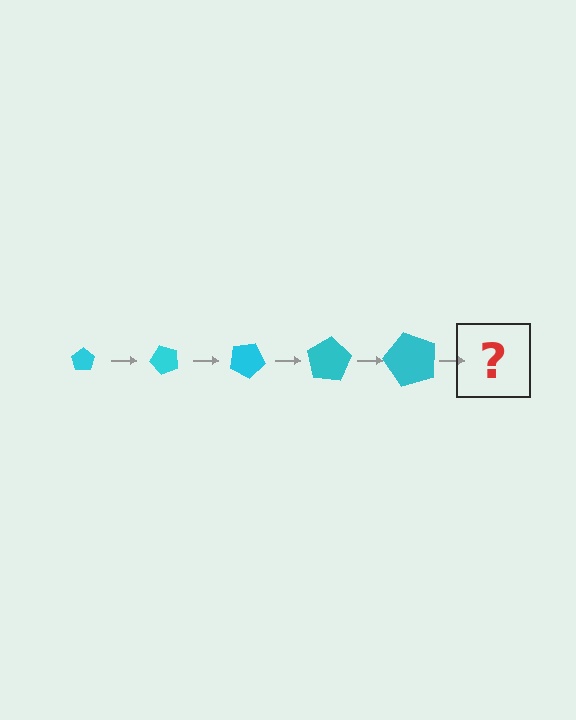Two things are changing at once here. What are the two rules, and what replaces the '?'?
The two rules are that the pentagon grows larger each step and it rotates 50 degrees each step. The '?' should be a pentagon, larger than the previous one and rotated 250 degrees from the start.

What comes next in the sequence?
The next element should be a pentagon, larger than the previous one and rotated 250 degrees from the start.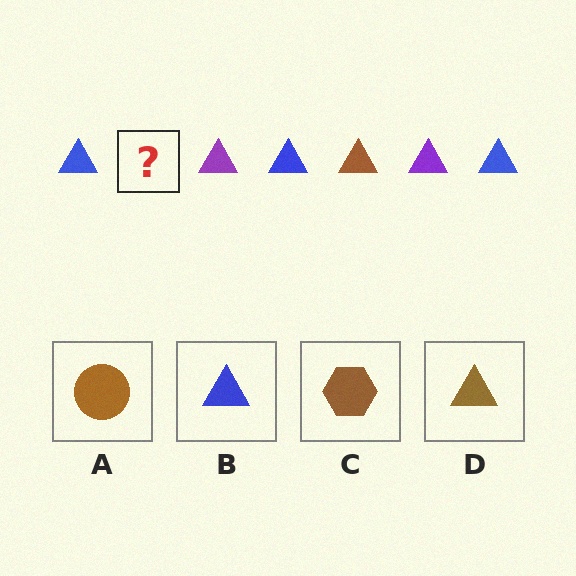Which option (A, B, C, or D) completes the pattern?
D.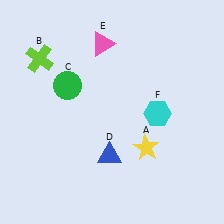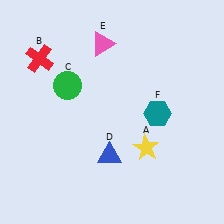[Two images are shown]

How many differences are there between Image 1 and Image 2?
There are 2 differences between the two images.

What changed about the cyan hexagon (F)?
In Image 1, F is cyan. In Image 2, it changed to teal.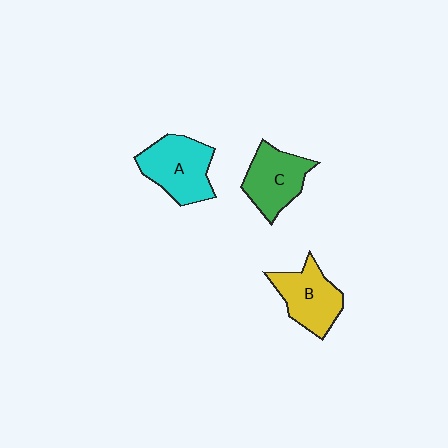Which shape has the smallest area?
Shape C (green).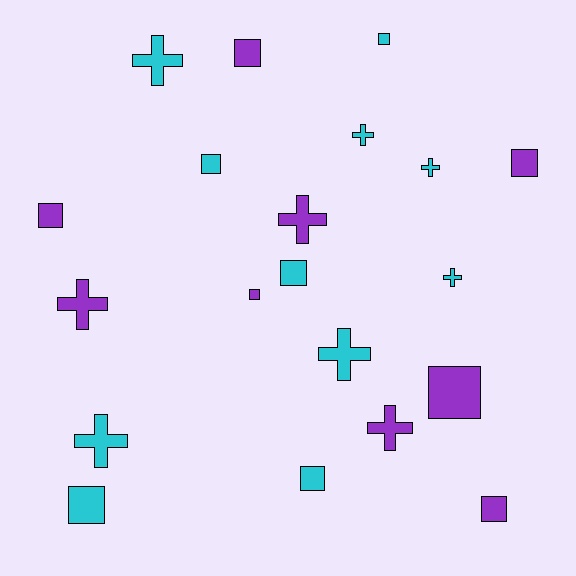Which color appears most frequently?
Cyan, with 11 objects.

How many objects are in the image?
There are 20 objects.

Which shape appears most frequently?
Square, with 11 objects.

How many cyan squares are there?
There are 5 cyan squares.